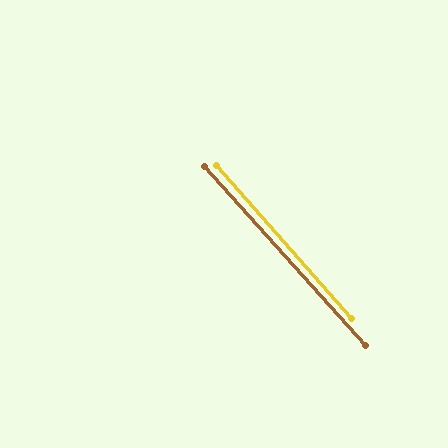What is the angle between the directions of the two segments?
Approximately 1 degree.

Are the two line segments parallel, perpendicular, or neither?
Parallel — their directions differ by only 0.6°.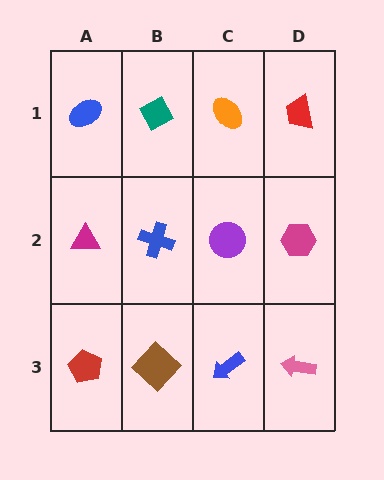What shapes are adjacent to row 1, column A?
A magenta triangle (row 2, column A), a teal diamond (row 1, column B).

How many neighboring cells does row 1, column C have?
3.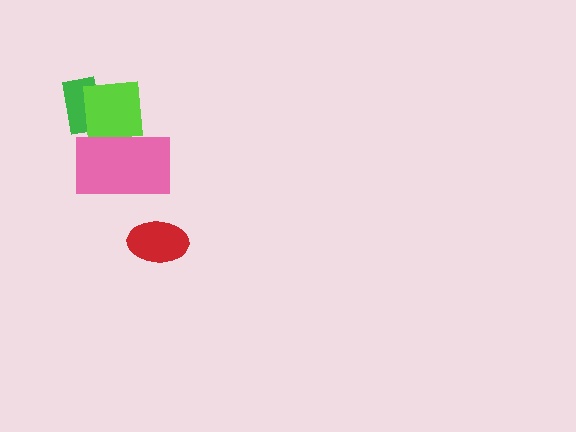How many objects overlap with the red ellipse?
0 objects overlap with the red ellipse.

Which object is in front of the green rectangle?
The lime square is in front of the green rectangle.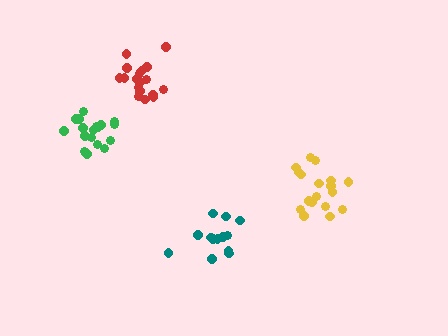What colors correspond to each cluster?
The clusters are colored: teal, yellow, red, green.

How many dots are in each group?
Group 1: 13 dots, Group 2: 18 dots, Group 3: 18 dots, Group 4: 18 dots (67 total).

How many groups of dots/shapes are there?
There are 4 groups.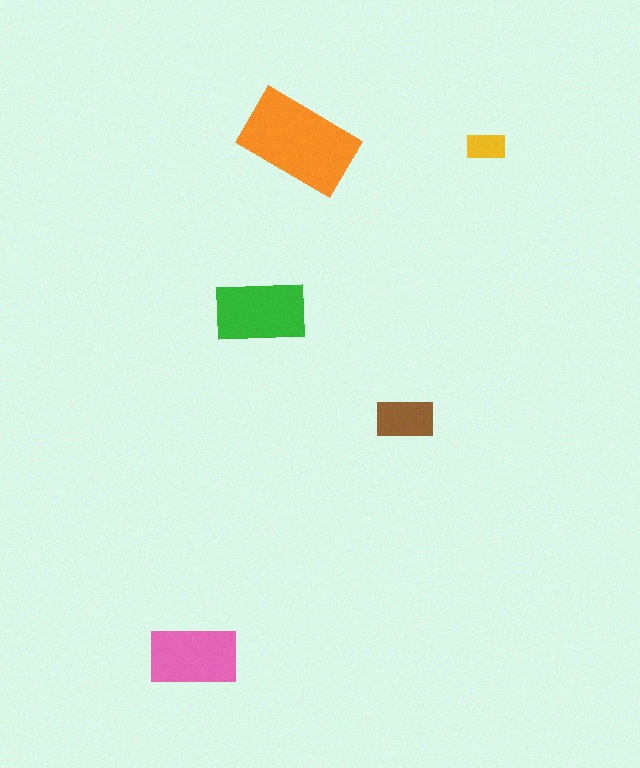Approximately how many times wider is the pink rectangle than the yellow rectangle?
About 2.5 times wider.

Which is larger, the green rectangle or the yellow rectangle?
The green one.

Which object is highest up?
The orange rectangle is topmost.